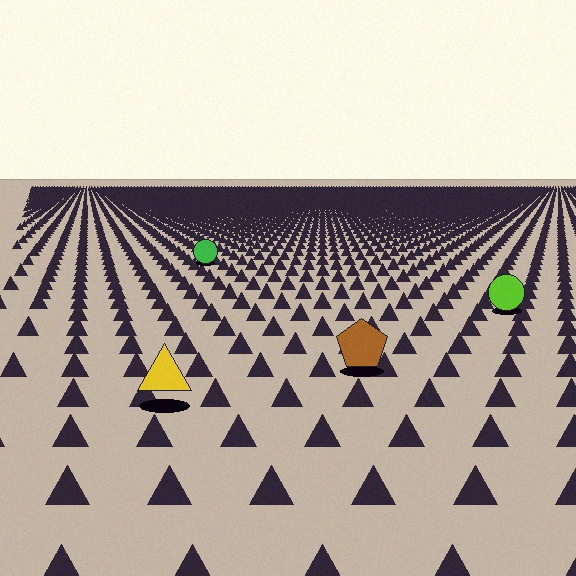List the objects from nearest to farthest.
From nearest to farthest: the yellow triangle, the brown pentagon, the lime circle, the green circle.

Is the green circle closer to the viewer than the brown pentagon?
No. The brown pentagon is closer — you can tell from the texture gradient: the ground texture is coarser near it.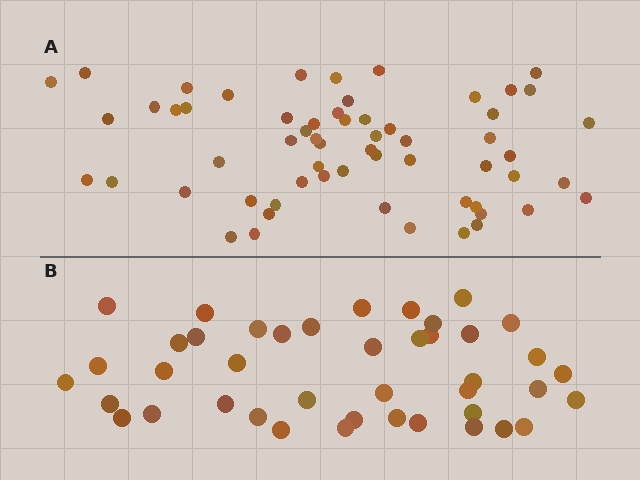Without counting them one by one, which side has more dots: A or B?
Region A (the top region) has more dots.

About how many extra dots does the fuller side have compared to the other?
Region A has approximately 20 more dots than region B.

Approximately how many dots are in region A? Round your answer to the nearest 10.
About 60 dots.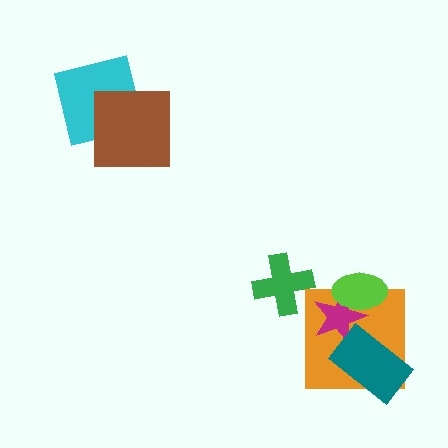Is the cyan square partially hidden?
Yes, it is partially covered by another shape.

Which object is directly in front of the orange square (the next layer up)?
The magenta star is directly in front of the orange square.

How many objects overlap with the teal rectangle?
2 objects overlap with the teal rectangle.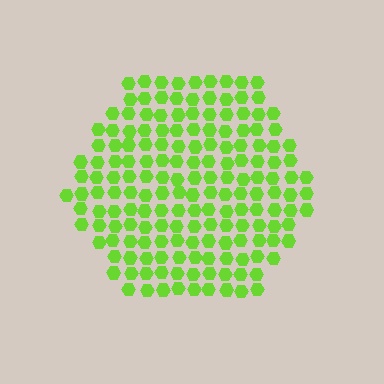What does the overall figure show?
The overall figure shows a hexagon.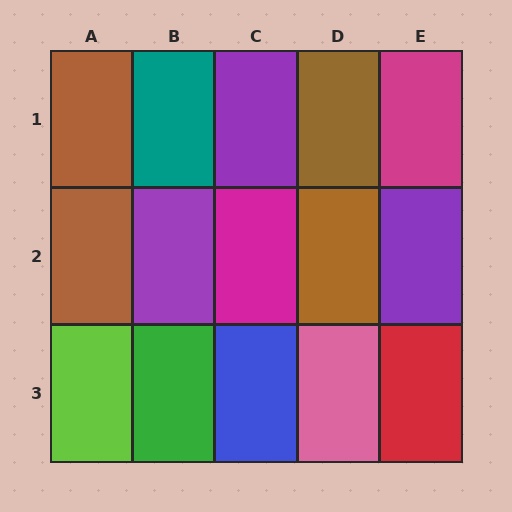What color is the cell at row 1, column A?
Brown.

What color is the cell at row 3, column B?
Green.